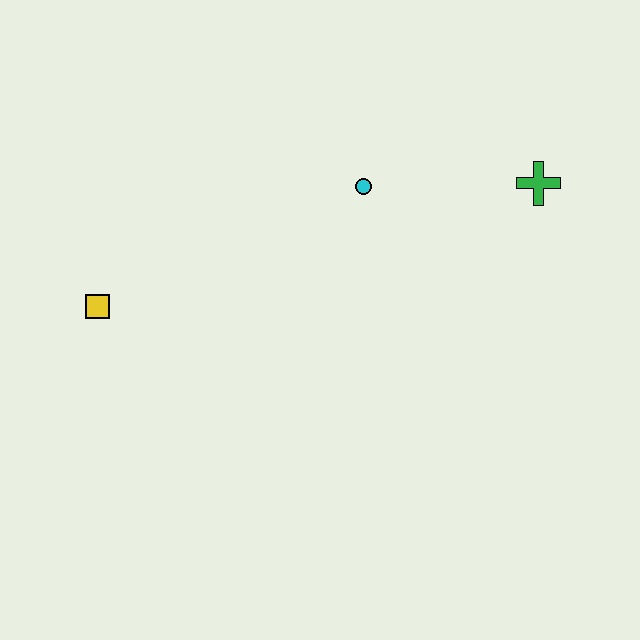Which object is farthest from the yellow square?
The green cross is farthest from the yellow square.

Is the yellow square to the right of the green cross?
No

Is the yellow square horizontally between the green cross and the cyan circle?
No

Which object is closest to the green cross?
The cyan circle is closest to the green cross.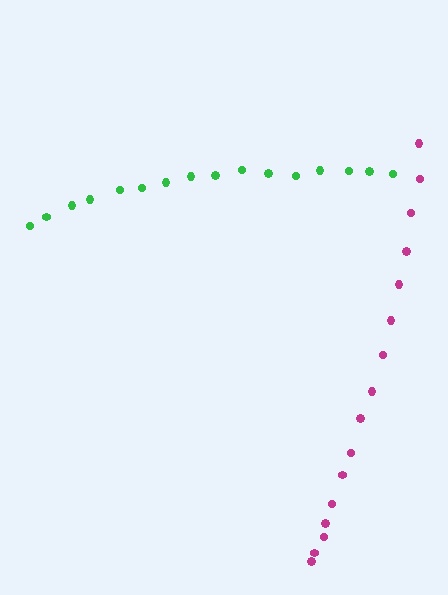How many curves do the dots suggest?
There are 2 distinct paths.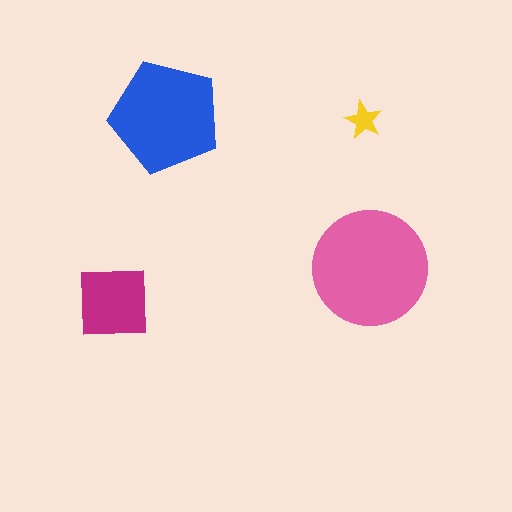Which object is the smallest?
The yellow star.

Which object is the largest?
The pink circle.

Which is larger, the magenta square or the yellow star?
The magenta square.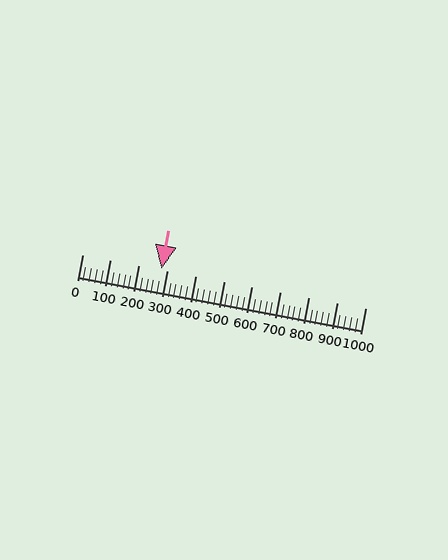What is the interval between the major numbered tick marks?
The major tick marks are spaced 100 units apart.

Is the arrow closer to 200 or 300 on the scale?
The arrow is closer to 300.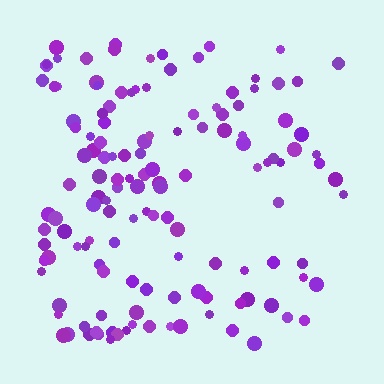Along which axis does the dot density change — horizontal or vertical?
Horizontal.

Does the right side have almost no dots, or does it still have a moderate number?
Still a moderate number, just noticeably fewer than the left.